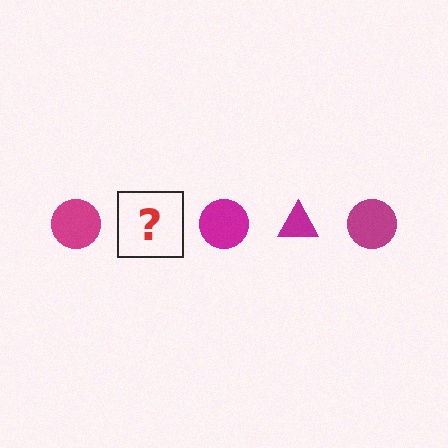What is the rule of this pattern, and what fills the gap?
The rule is that the pattern cycles through circle, triangle shapes in magenta. The gap should be filled with a magenta triangle.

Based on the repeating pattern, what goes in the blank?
The blank should be a magenta triangle.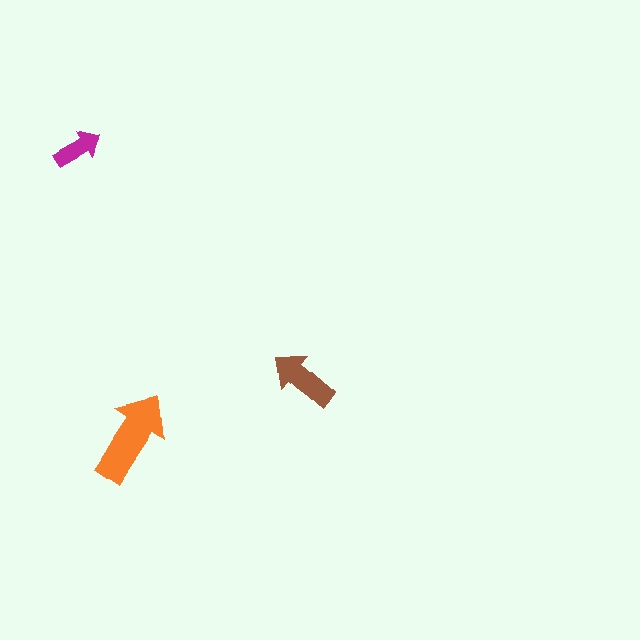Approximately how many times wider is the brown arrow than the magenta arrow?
About 1.5 times wider.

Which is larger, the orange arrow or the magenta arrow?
The orange one.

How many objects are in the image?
There are 3 objects in the image.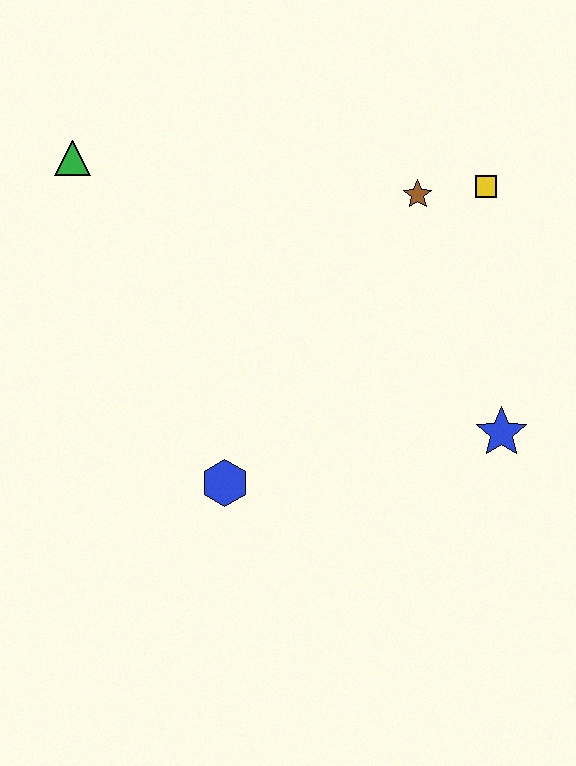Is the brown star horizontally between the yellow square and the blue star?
No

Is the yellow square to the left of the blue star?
Yes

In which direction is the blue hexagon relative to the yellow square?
The blue hexagon is below the yellow square.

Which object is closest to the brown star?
The yellow square is closest to the brown star.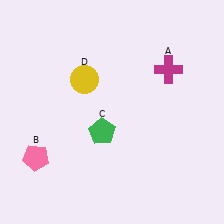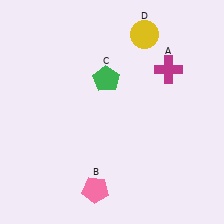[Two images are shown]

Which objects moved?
The objects that moved are: the pink pentagon (B), the green pentagon (C), the yellow circle (D).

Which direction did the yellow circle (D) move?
The yellow circle (D) moved right.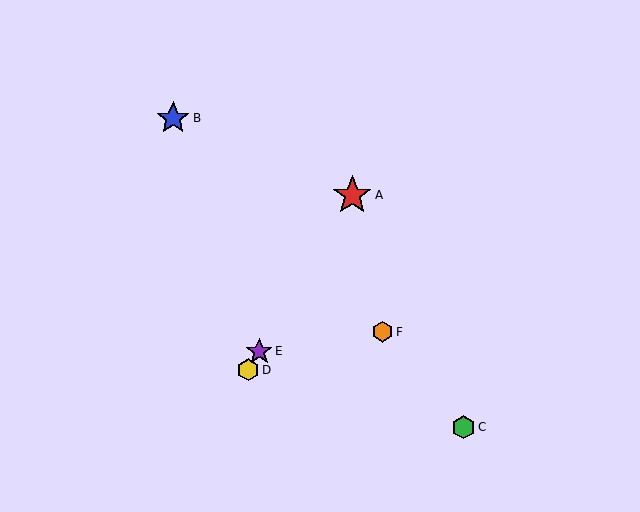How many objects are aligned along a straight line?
3 objects (A, D, E) are aligned along a straight line.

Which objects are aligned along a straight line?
Objects A, D, E are aligned along a straight line.